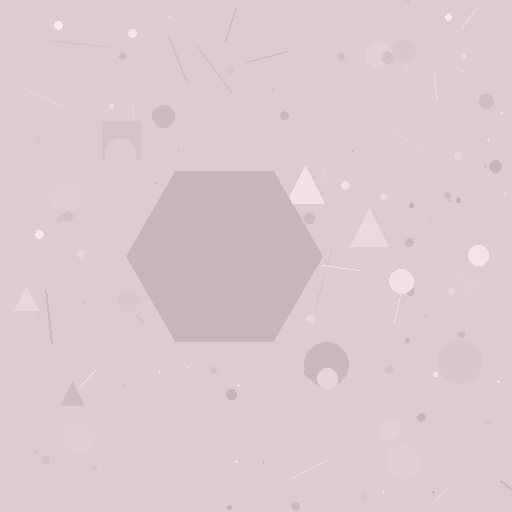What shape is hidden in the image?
A hexagon is hidden in the image.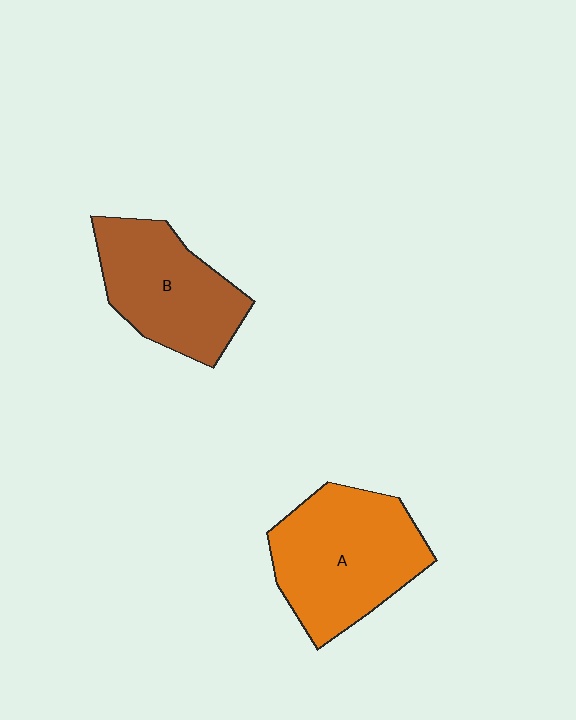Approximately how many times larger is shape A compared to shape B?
Approximately 1.2 times.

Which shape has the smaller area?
Shape B (brown).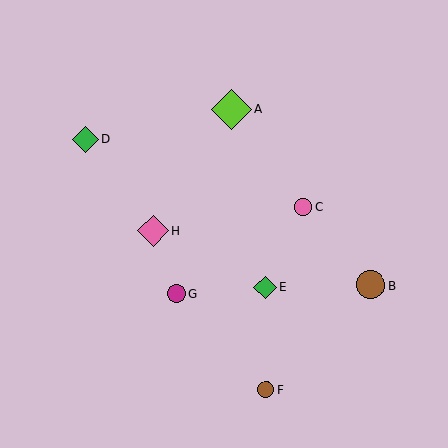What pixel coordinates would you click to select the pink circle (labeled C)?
Click at (303, 207) to select the pink circle C.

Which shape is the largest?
The lime diamond (labeled A) is the largest.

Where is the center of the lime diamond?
The center of the lime diamond is at (232, 109).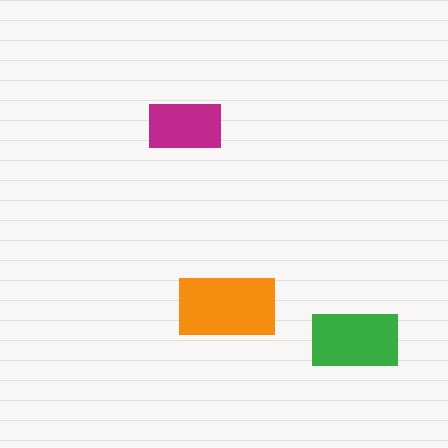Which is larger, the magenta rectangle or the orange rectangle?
The orange one.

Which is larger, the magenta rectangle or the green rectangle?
The green one.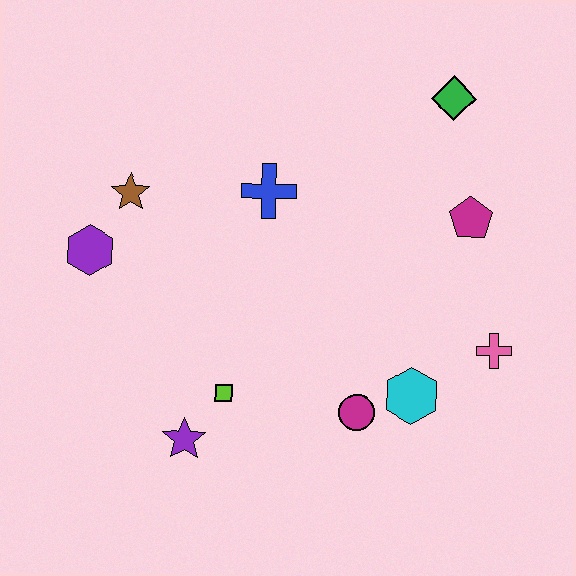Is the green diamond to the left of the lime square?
No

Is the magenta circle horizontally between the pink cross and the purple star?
Yes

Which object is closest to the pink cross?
The cyan hexagon is closest to the pink cross.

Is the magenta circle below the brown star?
Yes